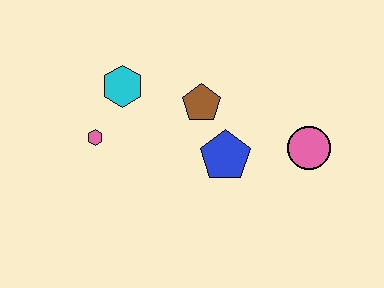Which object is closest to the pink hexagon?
The cyan hexagon is closest to the pink hexagon.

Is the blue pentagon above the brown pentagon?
No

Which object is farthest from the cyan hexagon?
The pink circle is farthest from the cyan hexagon.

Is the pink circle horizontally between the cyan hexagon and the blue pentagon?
No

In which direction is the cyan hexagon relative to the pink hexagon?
The cyan hexagon is above the pink hexagon.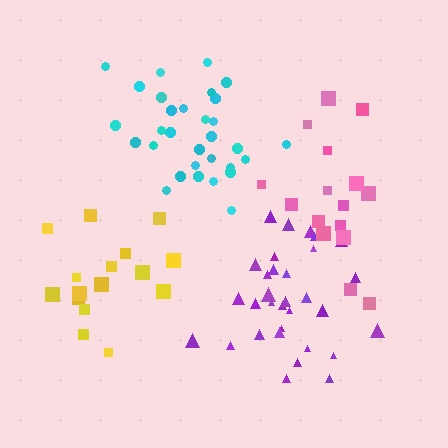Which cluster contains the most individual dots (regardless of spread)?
Purple (32).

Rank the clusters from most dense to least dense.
purple, cyan, yellow, pink.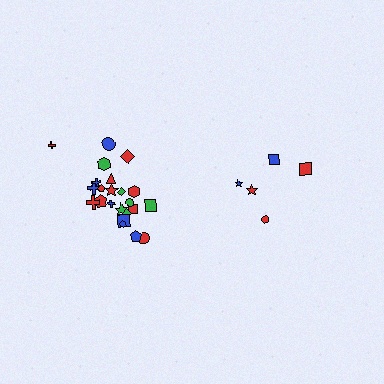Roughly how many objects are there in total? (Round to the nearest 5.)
Roughly 30 objects in total.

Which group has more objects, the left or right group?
The left group.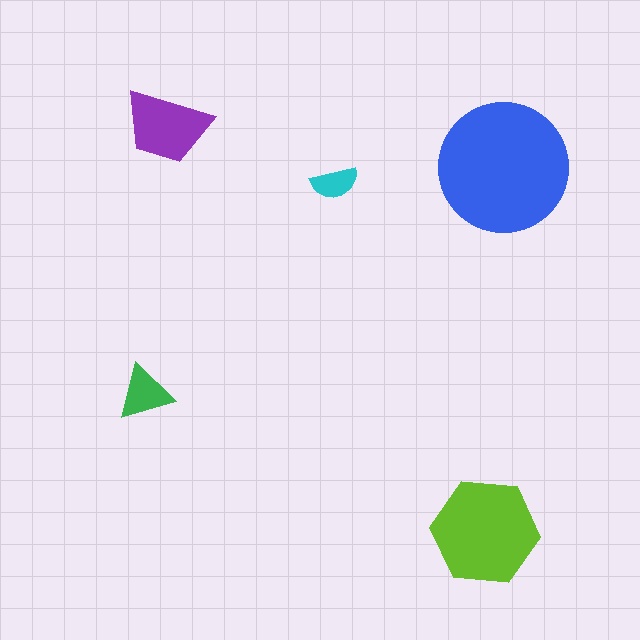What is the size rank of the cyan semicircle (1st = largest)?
5th.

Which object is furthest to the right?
The blue circle is rightmost.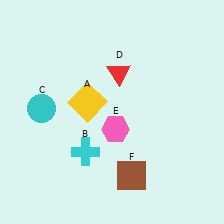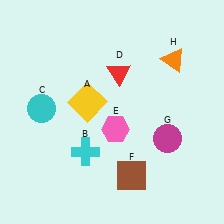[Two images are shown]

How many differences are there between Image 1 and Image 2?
There are 2 differences between the two images.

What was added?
A magenta circle (G), an orange triangle (H) were added in Image 2.